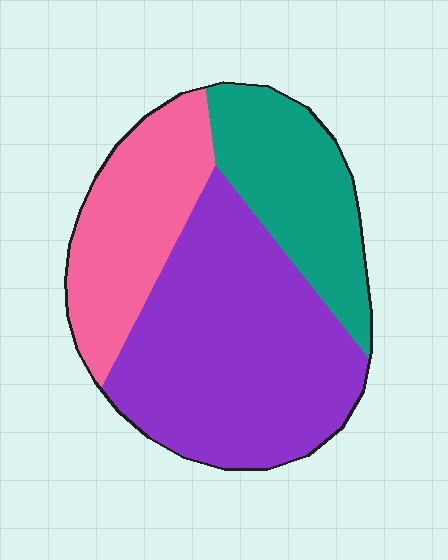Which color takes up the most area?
Purple, at roughly 50%.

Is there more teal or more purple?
Purple.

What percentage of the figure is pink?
Pink covers 25% of the figure.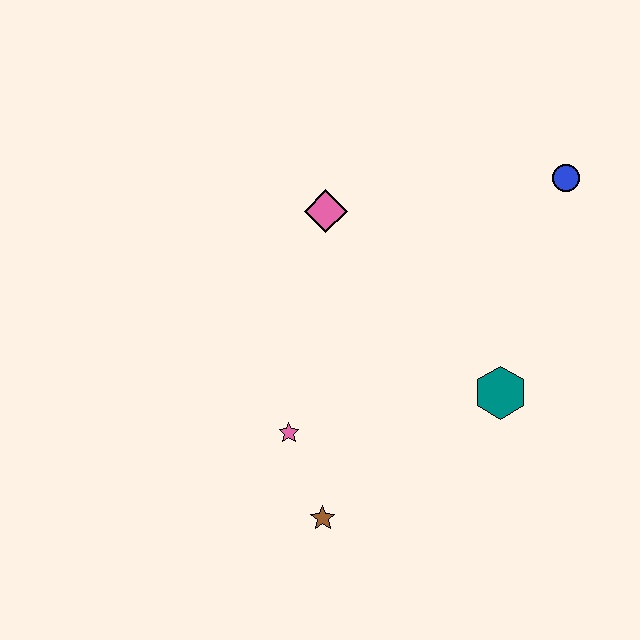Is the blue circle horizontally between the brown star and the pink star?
No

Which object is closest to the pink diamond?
The pink star is closest to the pink diamond.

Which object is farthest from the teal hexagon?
The pink diamond is farthest from the teal hexagon.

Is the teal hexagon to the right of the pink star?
Yes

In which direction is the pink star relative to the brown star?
The pink star is above the brown star.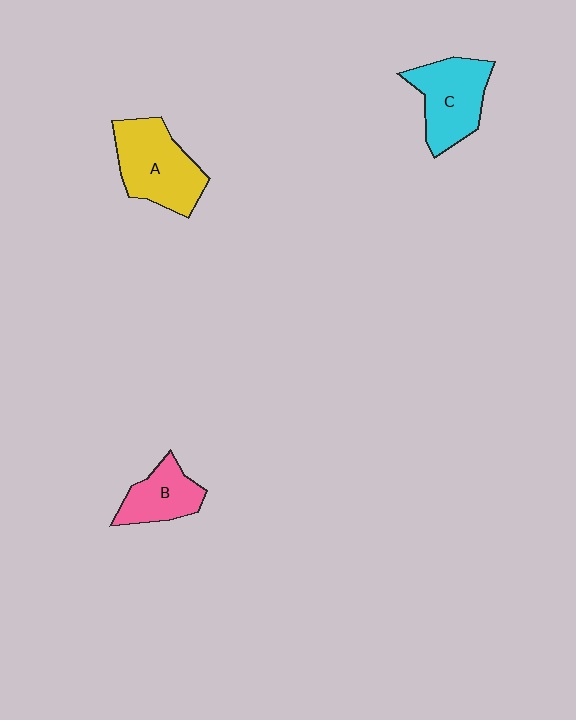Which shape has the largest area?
Shape A (yellow).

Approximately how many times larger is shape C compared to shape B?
Approximately 1.4 times.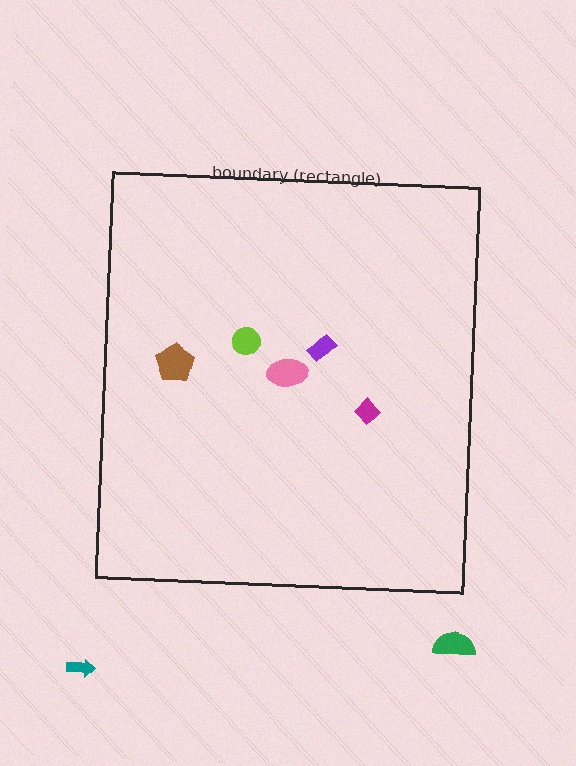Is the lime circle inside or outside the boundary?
Inside.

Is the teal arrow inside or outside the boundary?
Outside.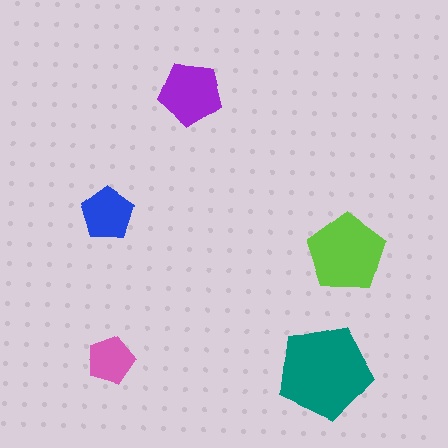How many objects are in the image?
There are 5 objects in the image.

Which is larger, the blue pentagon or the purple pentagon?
The purple one.